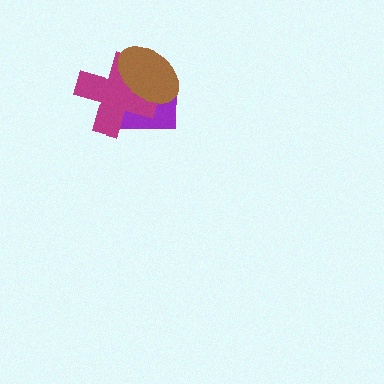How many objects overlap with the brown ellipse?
2 objects overlap with the brown ellipse.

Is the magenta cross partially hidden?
Yes, it is partially covered by another shape.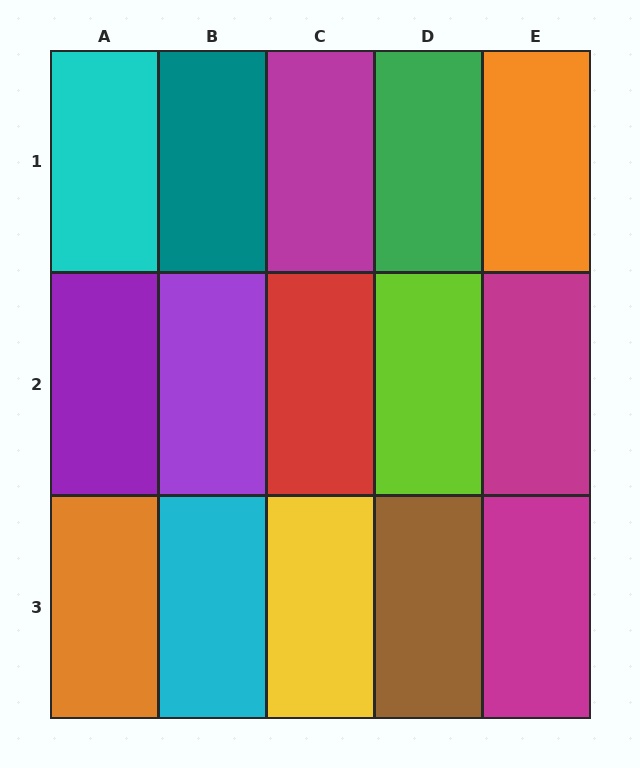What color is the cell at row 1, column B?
Teal.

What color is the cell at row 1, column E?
Orange.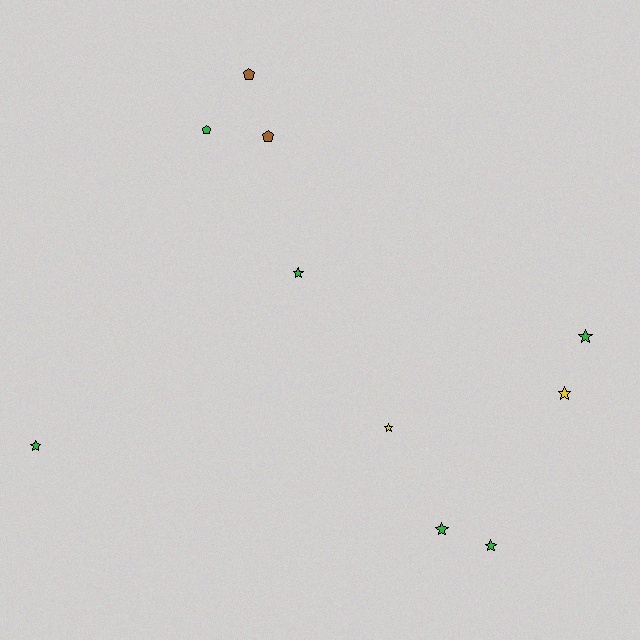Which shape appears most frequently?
Star, with 7 objects.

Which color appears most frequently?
Green, with 6 objects.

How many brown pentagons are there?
There are 2 brown pentagons.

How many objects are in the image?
There are 10 objects.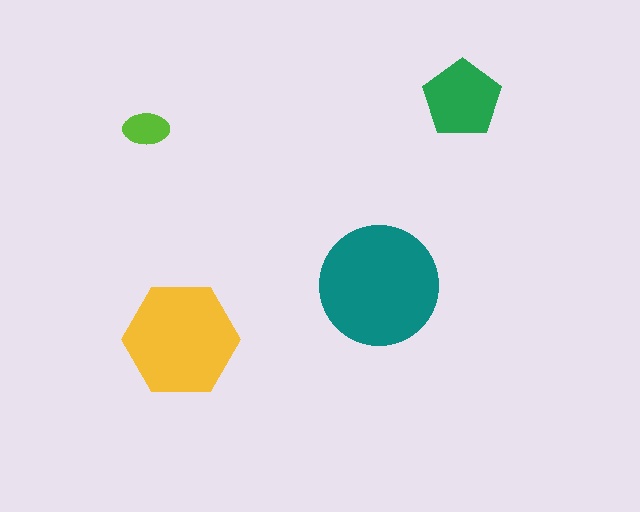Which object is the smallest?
The lime ellipse.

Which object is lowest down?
The yellow hexagon is bottommost.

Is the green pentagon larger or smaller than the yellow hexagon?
Smaller.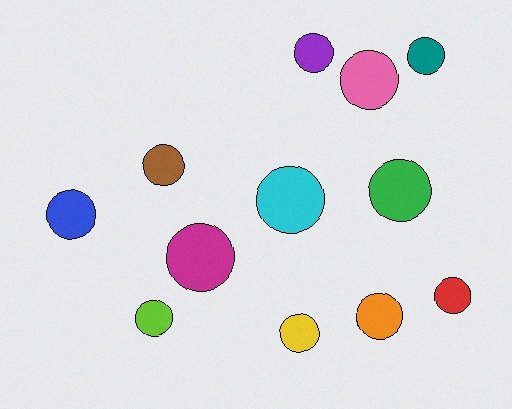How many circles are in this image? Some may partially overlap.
There are 12 circles.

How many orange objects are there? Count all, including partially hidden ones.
There is 1 orange object.